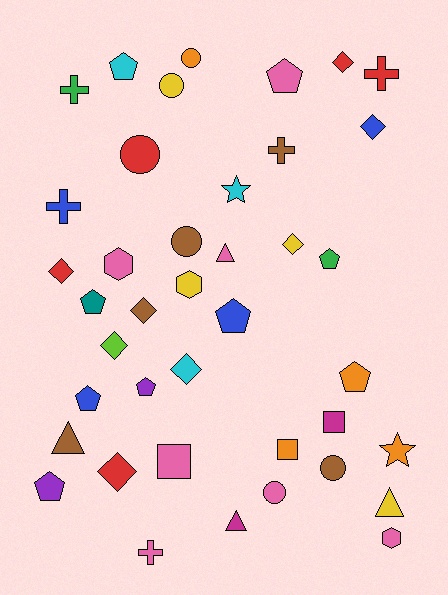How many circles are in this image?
There are 6 circles.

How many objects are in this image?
There are 40 objects.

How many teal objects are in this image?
There is 1 teal object.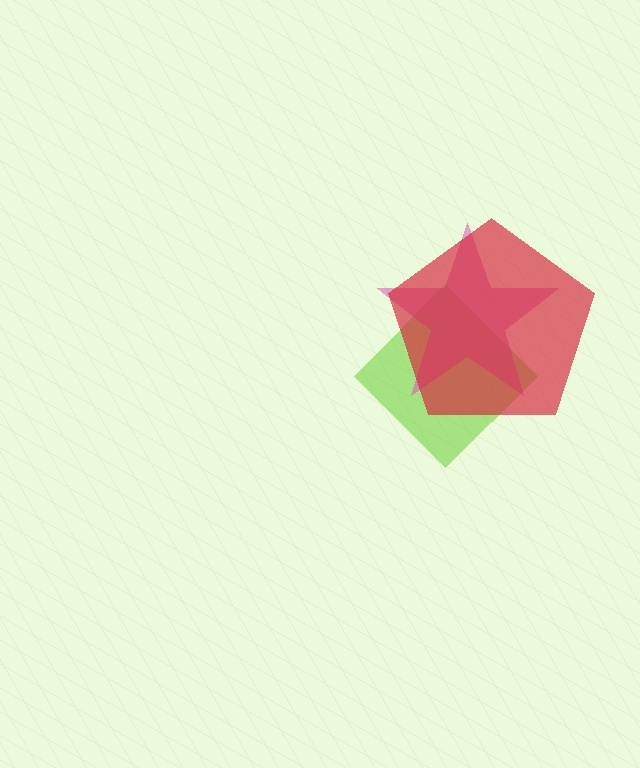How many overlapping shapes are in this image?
There are 3 overlapping shapes in the image.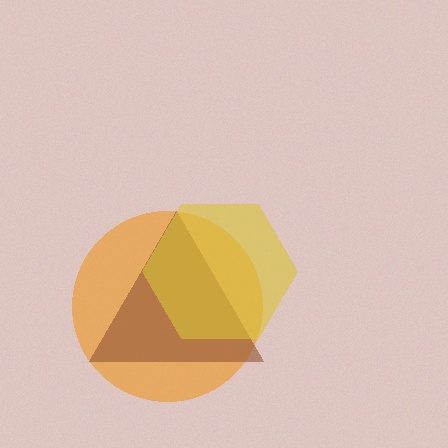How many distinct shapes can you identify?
There are 3 distinct shapes: an orange circle, a brown triangle, a yellow hexagon.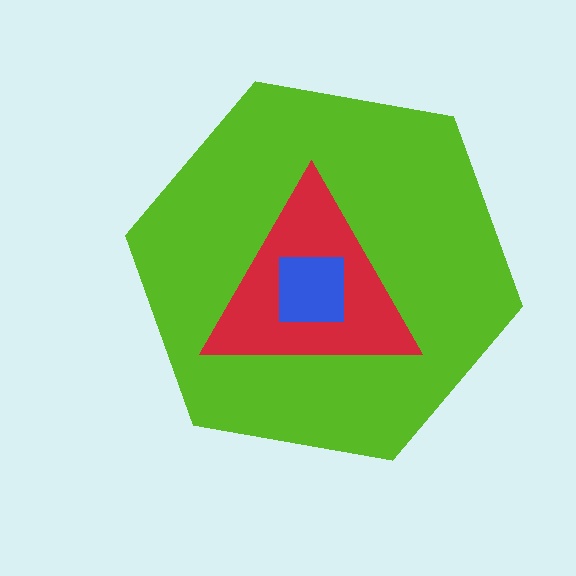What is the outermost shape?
The lime hexagon.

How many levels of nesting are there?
3.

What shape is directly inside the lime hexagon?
The red triangle.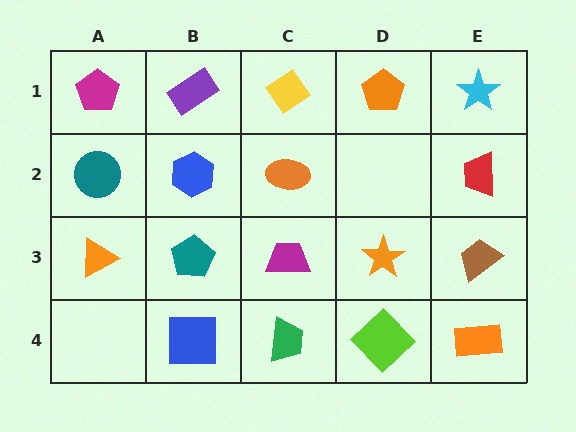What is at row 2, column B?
A blue hexagon.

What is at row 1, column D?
An orange pentagon.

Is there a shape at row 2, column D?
No, that cell is empty.